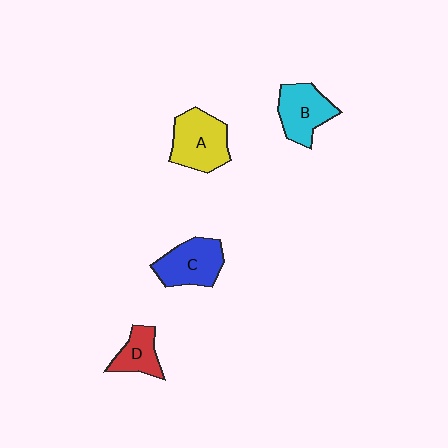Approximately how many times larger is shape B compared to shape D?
Approximately 1.4 times.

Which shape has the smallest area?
Shape D (red).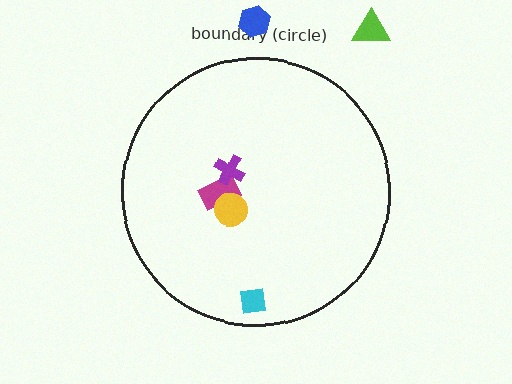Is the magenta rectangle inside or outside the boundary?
Inside.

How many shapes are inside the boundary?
4 inside, 2 outside.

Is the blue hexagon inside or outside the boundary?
Outside.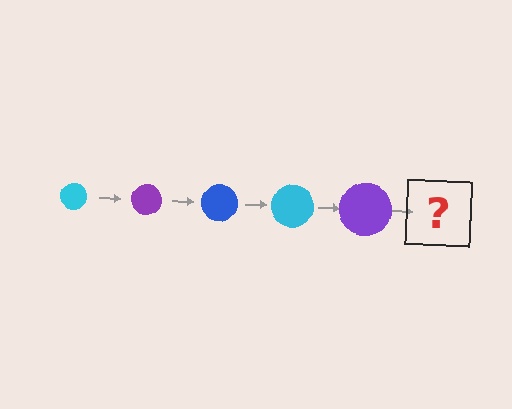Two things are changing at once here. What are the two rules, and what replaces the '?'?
The two rules are that the circle grows larger each step and the color cycles through cyan, purple, and blue. The '?' should be a blue circle, larger than the previous one.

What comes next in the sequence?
The next element should be a blue circle, larger than the previous one.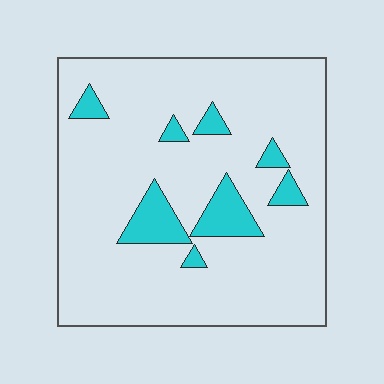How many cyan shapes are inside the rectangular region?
8.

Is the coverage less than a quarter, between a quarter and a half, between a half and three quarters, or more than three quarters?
Less than a quarter.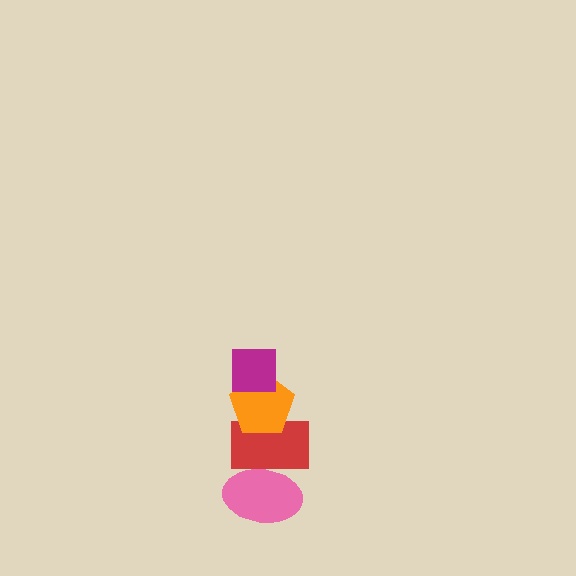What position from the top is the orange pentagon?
The orange pentagon is 2nd from the top.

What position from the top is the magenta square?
The magenta square is 1st from the top.